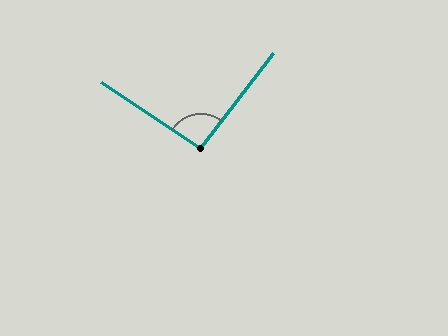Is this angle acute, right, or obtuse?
It is approximately a right angle.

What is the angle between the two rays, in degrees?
Approximately 94 degrees.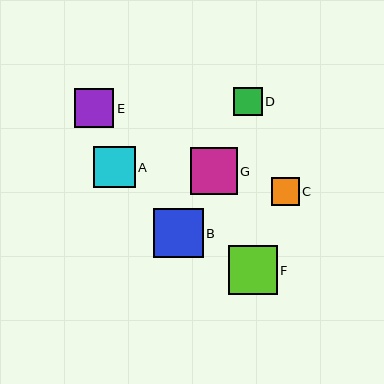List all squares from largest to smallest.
From largest to smallest: B, F, G, A, E, D, C.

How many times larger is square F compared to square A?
Square F is approximately 1.2 times the size of square A.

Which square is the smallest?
Square C is the smallest with a size of approximately 27 pixels.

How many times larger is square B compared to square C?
Square B is approximately 1.8 times the size of square C.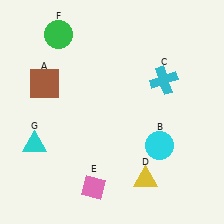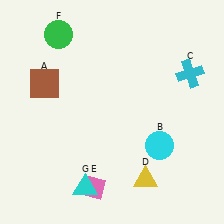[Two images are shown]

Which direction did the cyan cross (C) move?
The cyan cross (C) moved right.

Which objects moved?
The objects that moved are: the cyan cross (C), the cyan triangle (G).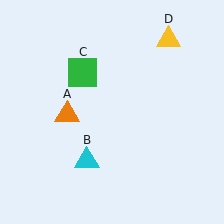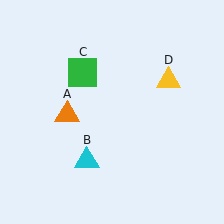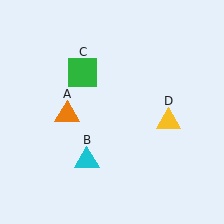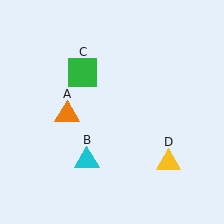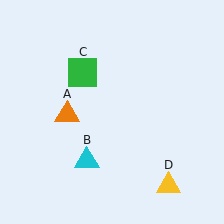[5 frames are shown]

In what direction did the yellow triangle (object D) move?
The yellow triangle (object D) moved down.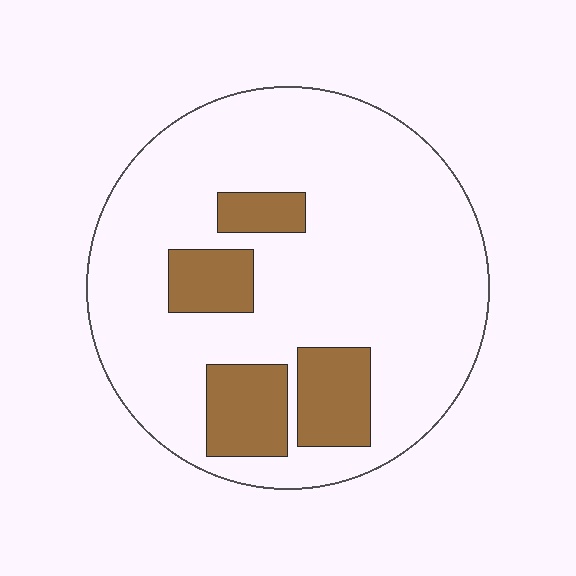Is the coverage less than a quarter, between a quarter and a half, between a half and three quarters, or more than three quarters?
Less than a quarter.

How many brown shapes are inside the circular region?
4.